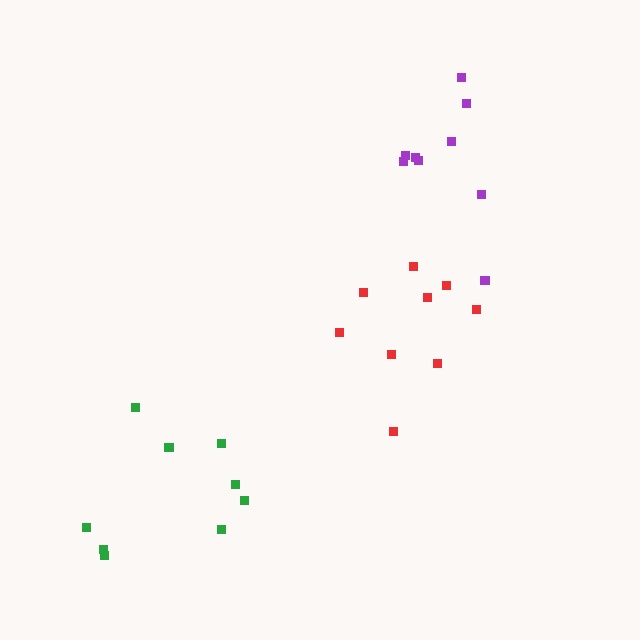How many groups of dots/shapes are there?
There are 3 groups.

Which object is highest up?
The purple cluster is topmost.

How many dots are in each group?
Group 1: 9 dots, Group 2: 9 dots, Group 3: 9 dots (27 total).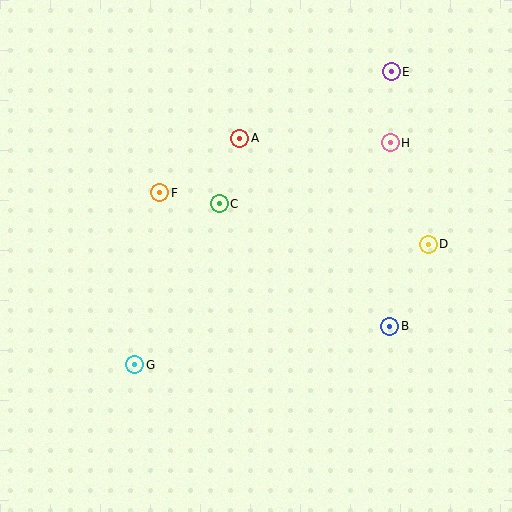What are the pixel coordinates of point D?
Point D is at (428, 244).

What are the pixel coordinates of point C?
Point C is at (219, 204).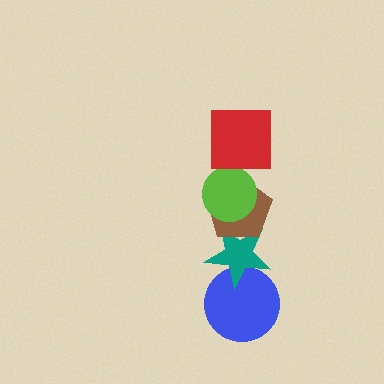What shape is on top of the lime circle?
The red square is on top of the lime circle.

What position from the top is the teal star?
The teal star is 4th from the top.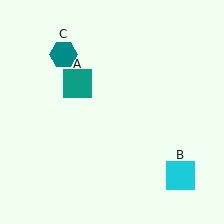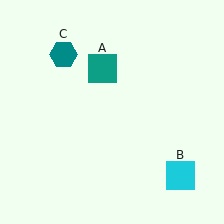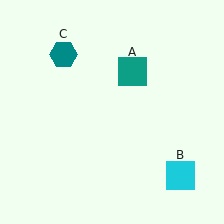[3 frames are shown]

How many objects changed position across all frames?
1 object changed position: teal square (object A).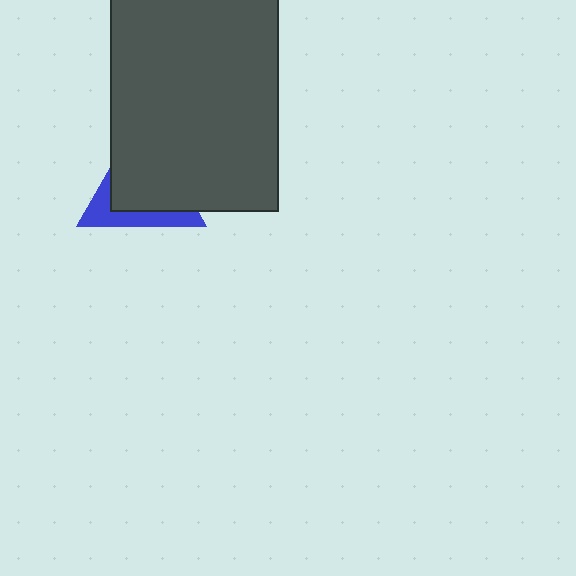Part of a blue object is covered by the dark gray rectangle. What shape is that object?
It is a triangle.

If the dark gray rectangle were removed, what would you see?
You would see the complete blue triangle.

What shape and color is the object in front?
The object in front is a dark gray rectangle.